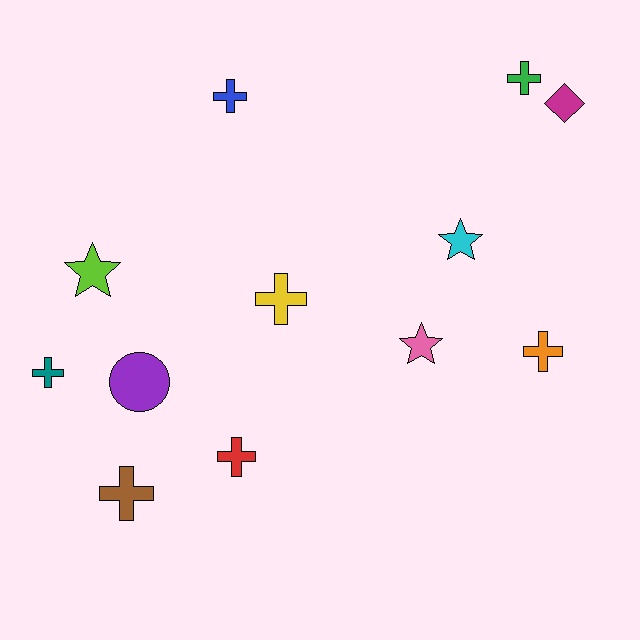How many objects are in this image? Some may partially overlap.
There are 12 objects.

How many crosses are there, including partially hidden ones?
There are 7 crosses.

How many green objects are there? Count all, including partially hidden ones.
There is 1 green object.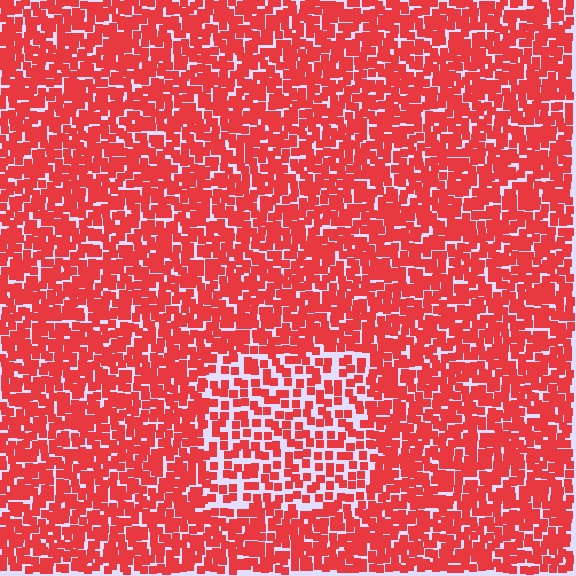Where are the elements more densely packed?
The elements are more densely packed outside the rectangle boundary.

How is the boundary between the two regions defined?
The boundary is defined by a change in element density (approximately 1.8x ratio). All elements are the same color, size, and shape.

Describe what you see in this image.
The image contains small red elements arranged at two different densities. A rectangle-shaped region is visible where the elements are less densely packed than the surrounding area.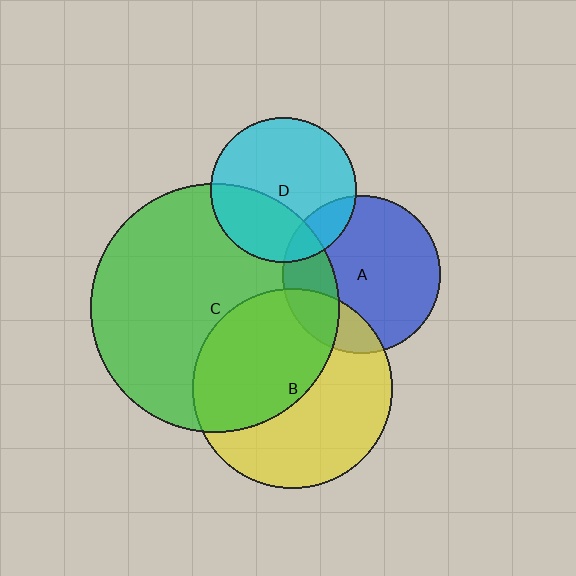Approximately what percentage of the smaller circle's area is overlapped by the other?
Approximately 50%.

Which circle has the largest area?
Circle C (green).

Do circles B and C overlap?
Yes.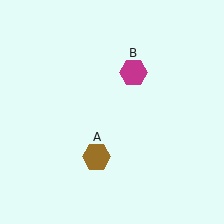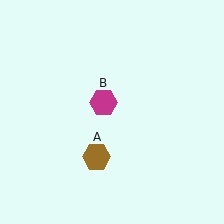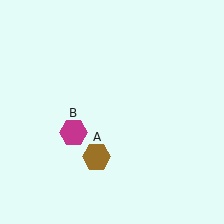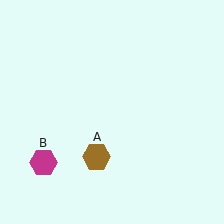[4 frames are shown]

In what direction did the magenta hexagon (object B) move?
The magenta hexagon (object B) moved down and to the left.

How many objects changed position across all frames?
1 object changed position: magenta hexagon (object B).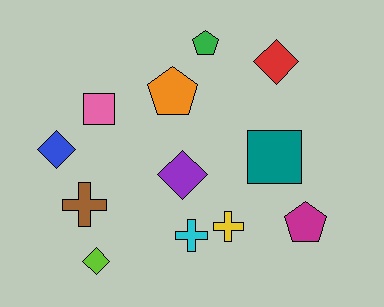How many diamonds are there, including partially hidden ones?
There are 4 diamonds.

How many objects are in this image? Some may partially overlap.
There are 12 objects.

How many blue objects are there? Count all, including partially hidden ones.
There is 1 blue object.